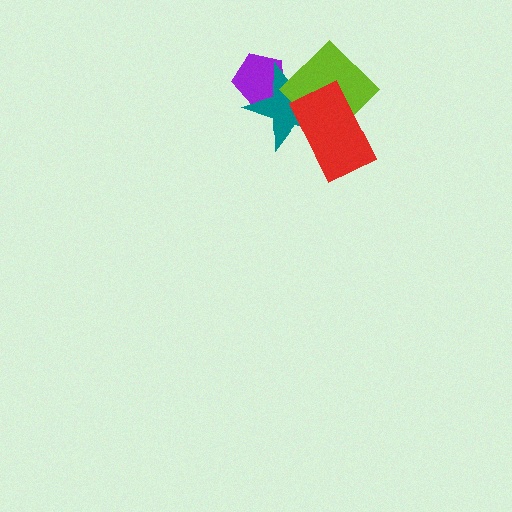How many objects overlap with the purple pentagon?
1 object overlaps with the purple pentagon.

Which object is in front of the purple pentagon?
The teal star is in front of the purple pentagon.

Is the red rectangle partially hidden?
No, no other shape covers it.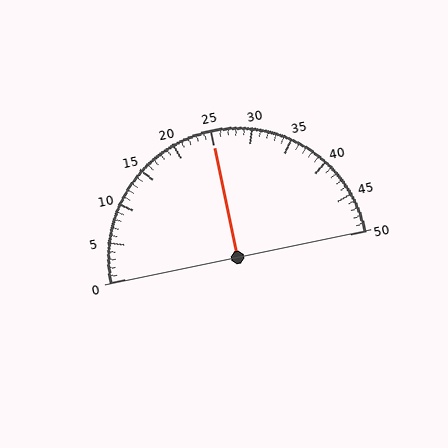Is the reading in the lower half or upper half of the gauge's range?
The reading is in the upper half of the range (0 to 50).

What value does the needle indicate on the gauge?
The needle indicates approximately 25.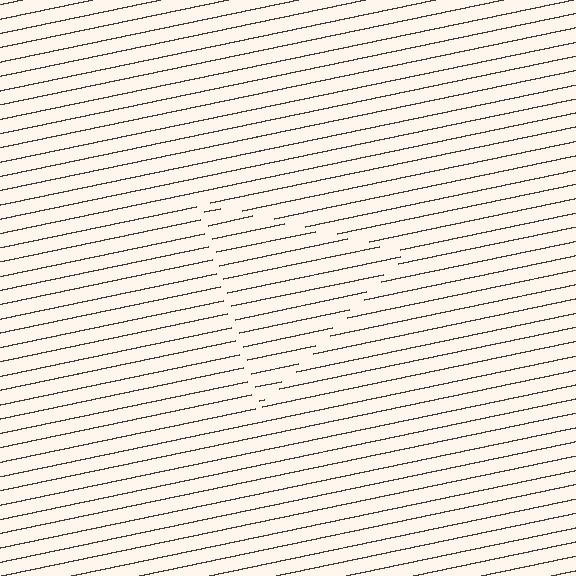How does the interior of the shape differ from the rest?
The interior of the shape contains the same grating, shifted by half a period — the contour is defined by the phase discontinuity where line-ends from the inner and outer gratings abut.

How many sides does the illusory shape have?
3 sides — the line-ends trace a triangle.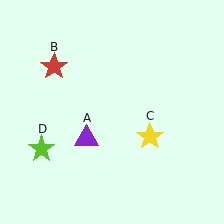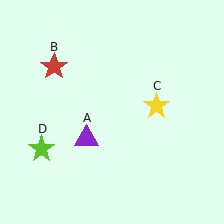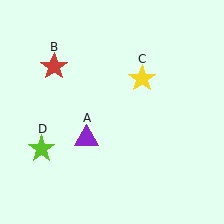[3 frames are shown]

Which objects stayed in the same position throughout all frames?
Purple triangle (object A) and red star (object B) and lime star (object D) remained stationary.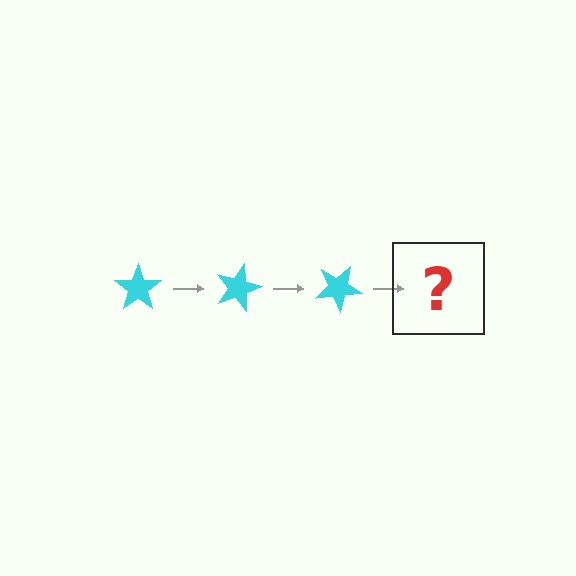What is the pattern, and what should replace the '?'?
The pattern is that the star rotates 15 degrees each step. The '?' should be a cyan star rotated 45 degrees.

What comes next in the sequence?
The next element should be a cyan star rotated 45 degrees.